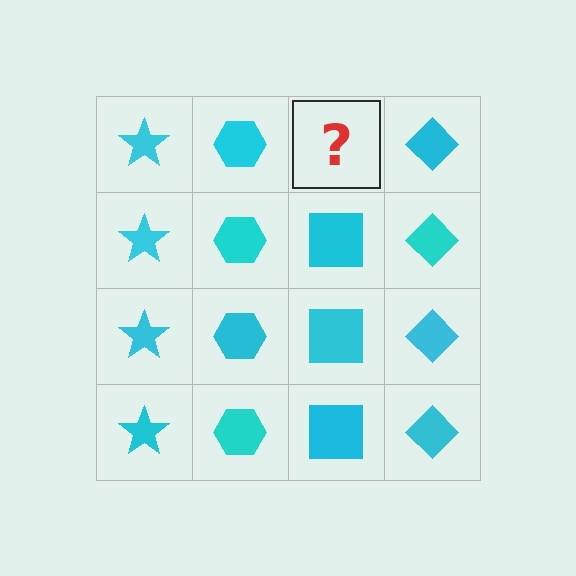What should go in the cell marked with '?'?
The missing cell should contain a cyan square.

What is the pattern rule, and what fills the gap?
The rule is that each column has a consistent shape. The gap should be filled with a cyan square.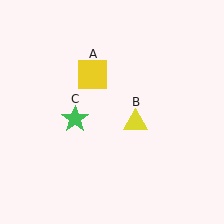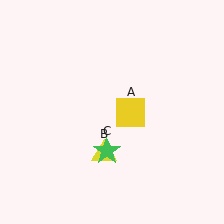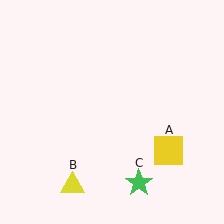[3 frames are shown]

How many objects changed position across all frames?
3 objects changed position: yellow square (object A), yellow triangle (object B), green star (object C).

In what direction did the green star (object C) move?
The green star (object C) moved down and to the right.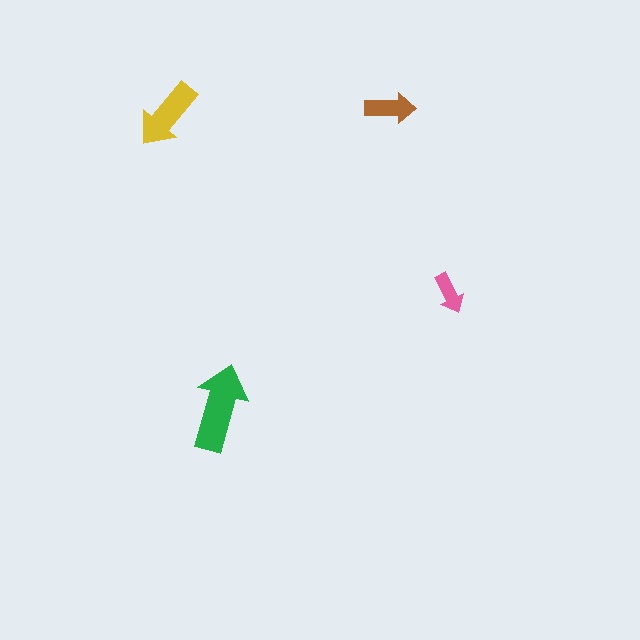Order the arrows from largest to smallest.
the green one, the yellow one, the brown one, the pink one.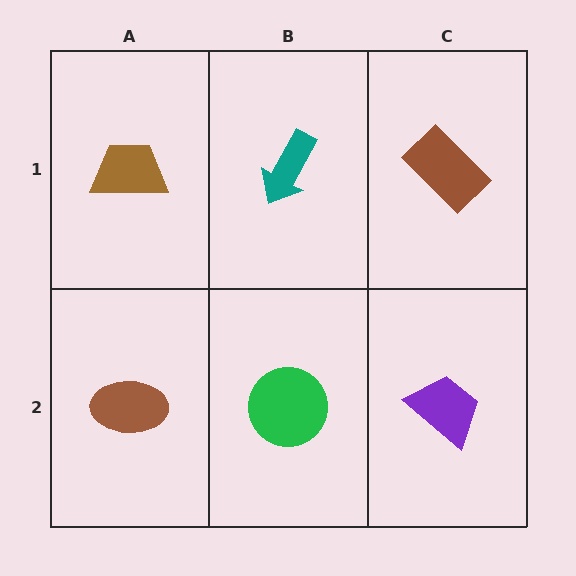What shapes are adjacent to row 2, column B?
A teal arrow (row 1, column B), a brown ellipse (row 2, column A), a purple trapezoid (row 2, column C).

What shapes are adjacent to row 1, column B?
A green circle (row 2, column B), a brown trapezoid (row 1, column A), a brown rectangle (row 1, column C).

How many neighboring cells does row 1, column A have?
2.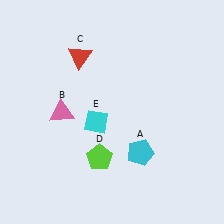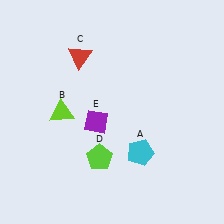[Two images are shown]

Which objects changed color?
B changed from pink to lime. E changed from cyan to purple.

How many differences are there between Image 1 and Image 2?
There are 2 differences between the two images.